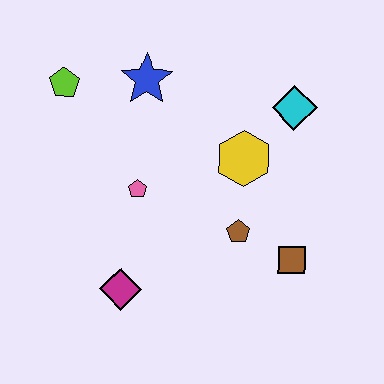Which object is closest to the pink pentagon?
The magenta diamond is closest to the pink pentagon.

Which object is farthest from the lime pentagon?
The brown square is farthest from the lime pentagon.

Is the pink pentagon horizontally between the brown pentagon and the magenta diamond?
Yes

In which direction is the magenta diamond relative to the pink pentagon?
The magenta diamond is below the pink pentagon.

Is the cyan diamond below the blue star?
Yes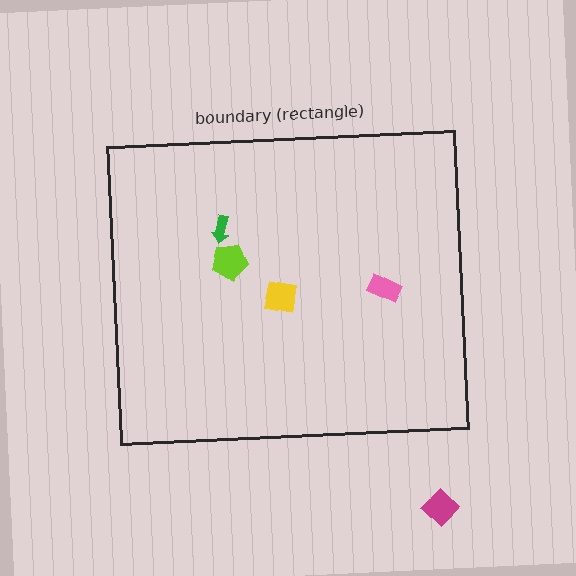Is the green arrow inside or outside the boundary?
Inside.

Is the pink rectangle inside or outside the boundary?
Inside.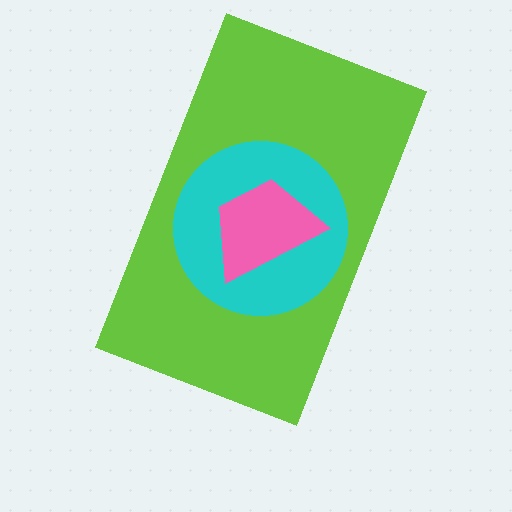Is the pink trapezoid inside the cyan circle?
Yes.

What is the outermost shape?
The lime rectangle.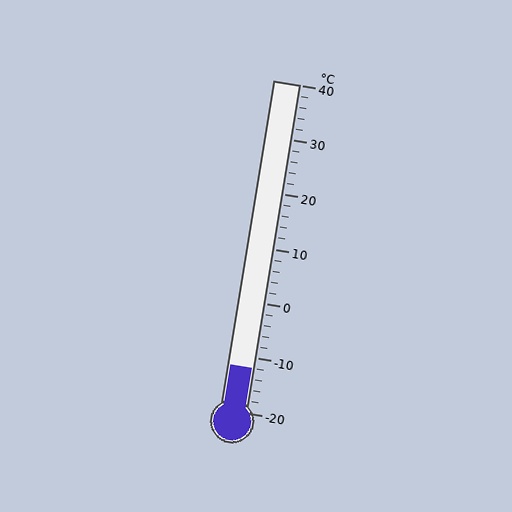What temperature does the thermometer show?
The thermometer shows approximately -12°C.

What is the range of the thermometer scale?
The thermometer scale ranges from -20°C to 40°C.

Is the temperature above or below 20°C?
The temperature is below 20°C.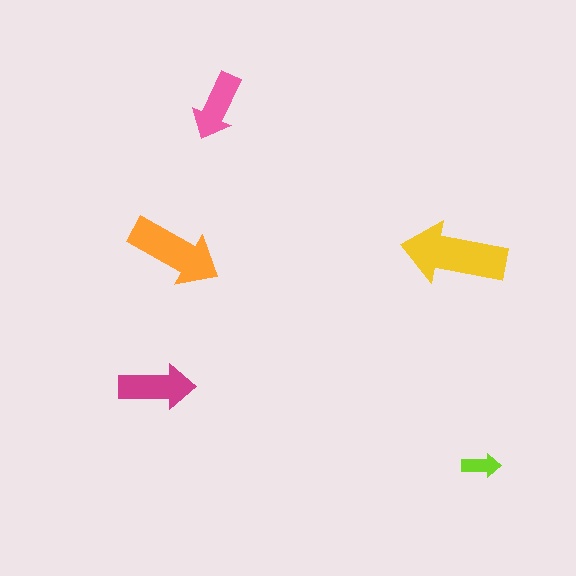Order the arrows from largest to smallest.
the yellow one, the orange one, the magenta one, the pink one, the lime one.